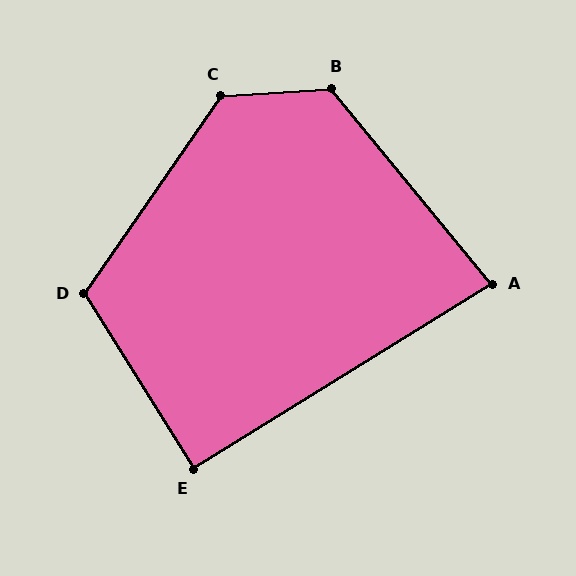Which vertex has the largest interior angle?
C, at approximately 128 degrees.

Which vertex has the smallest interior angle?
A, at approximately 82 degrees.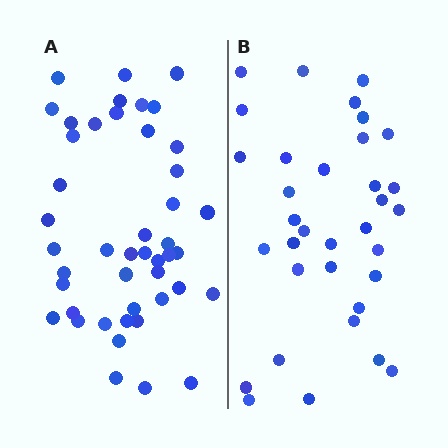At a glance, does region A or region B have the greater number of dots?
Region A (the left region) has more dots.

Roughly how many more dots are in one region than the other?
Region A has roughly 12 or so more dots than region B.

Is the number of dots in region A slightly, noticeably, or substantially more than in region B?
Region A has noticeably more, but not dramatically so. The ratio is roughly 1.3 to 1.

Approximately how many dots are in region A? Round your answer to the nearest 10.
About 40 dots. (The exact count is 45, which rounds to 40.)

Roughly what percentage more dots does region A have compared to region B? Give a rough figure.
About 30% more.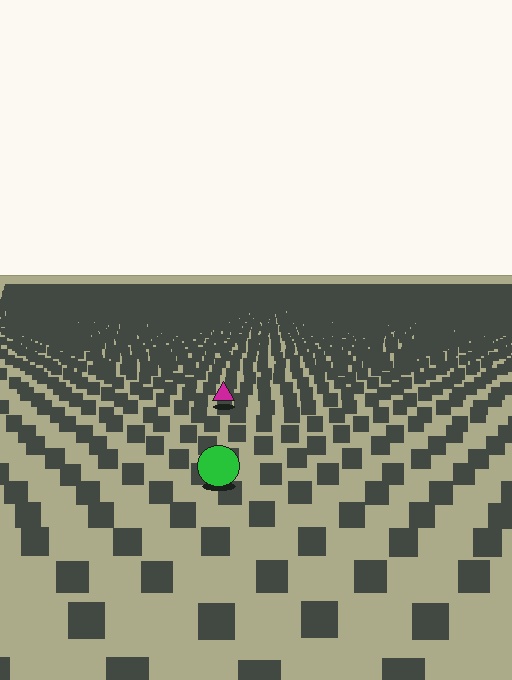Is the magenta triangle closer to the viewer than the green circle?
No. The green circle is closer — you can tell from the texture gradient: the ground texture is coarser near it.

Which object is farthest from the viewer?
The magenta triangle is farthest from the viewer. It appears smaller and the ground texture around it is denser.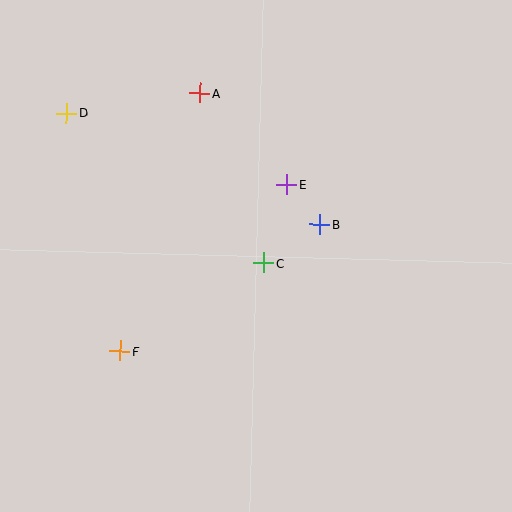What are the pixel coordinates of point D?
Point D is at (67, 113).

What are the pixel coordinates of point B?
Point B is at (320, 224).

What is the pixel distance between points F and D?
The distance between F and D is 244 pixels.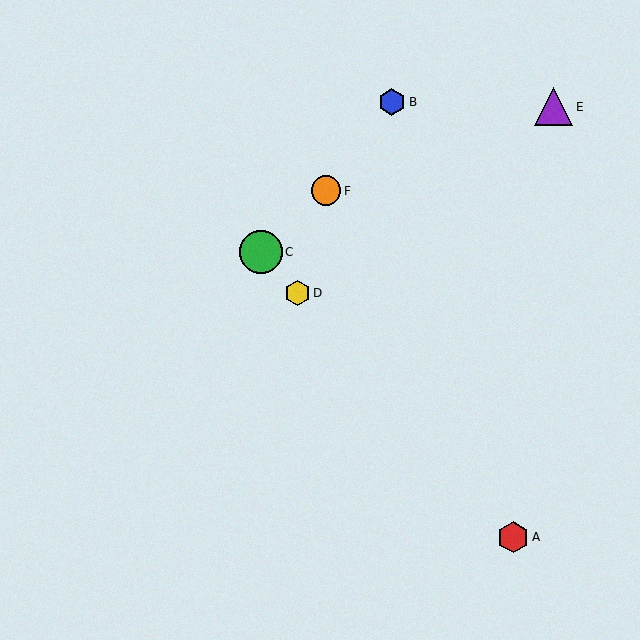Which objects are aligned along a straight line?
Objects A, C, D are aligned along a straight line.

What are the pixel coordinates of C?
Object C is at (261, 252).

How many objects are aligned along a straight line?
3 objects (A, C, D) are aligned along a straight line.